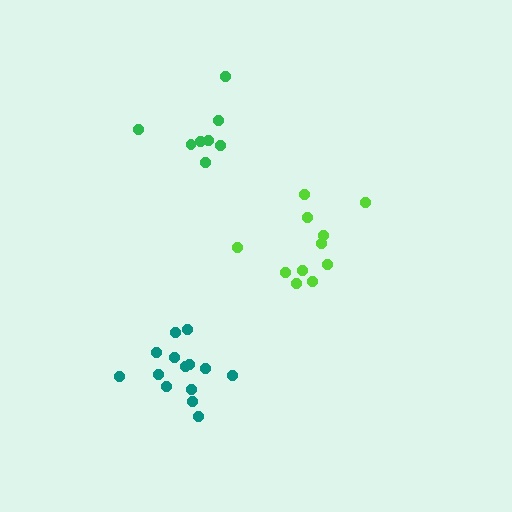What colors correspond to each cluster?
The clusters are colored: teal, green, lime.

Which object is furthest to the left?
The teal cluster is leftmost.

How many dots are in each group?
Group 1: 14 dots, Group 2: 8 dots, Group 3: 11 dots (33 total).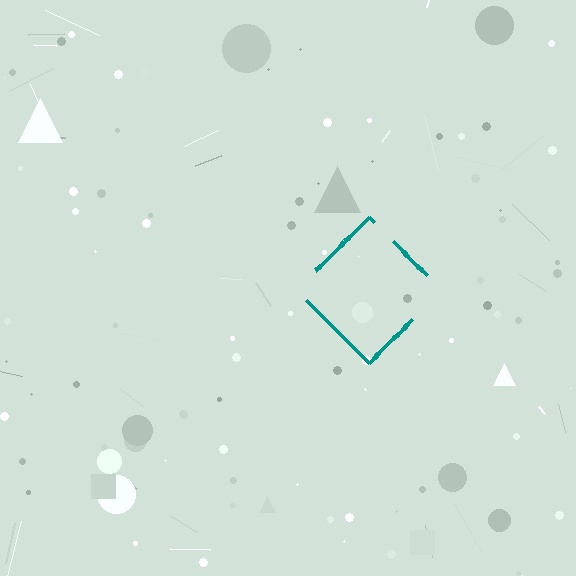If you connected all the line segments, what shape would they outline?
They would outline a diamond.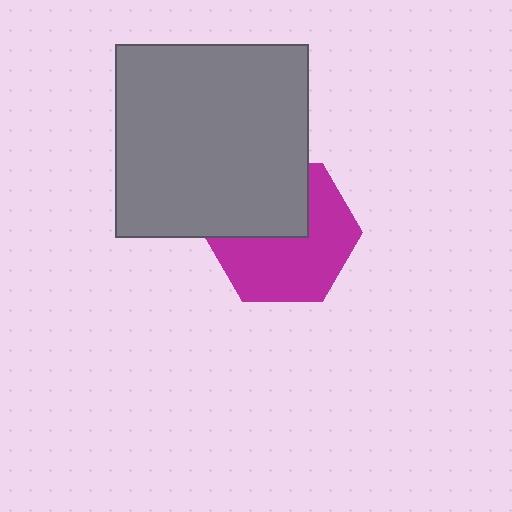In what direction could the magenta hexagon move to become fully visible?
The magenta hexagon could move down. That would shift it out from behind the gray square entirely.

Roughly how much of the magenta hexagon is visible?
About half of it is visible (roughly 61%).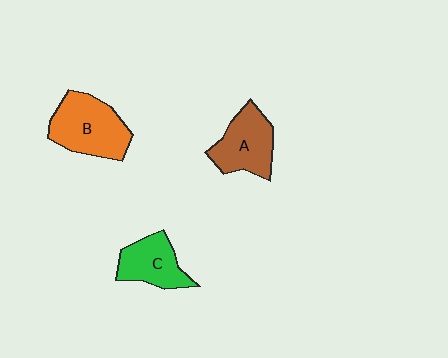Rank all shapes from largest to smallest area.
From largest to smallest: B (orange), A (brown), C (green).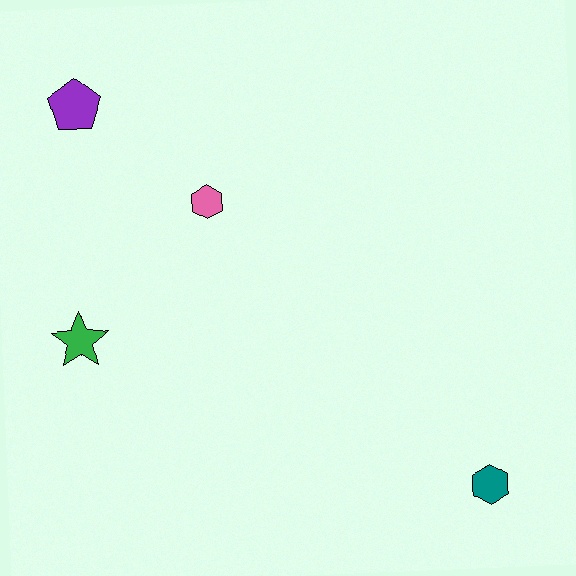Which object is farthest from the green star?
The teal hexagon is farthest from the green star.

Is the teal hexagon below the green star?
Yes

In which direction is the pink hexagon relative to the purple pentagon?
The pink hexagon is to the right of the purple pentagon.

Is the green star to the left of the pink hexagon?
Yes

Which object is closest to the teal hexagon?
The pink hexagon is closest to the teal hexagon.